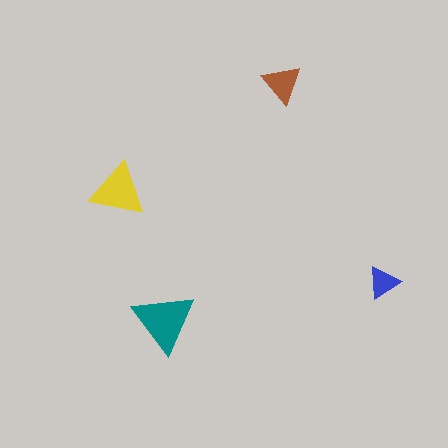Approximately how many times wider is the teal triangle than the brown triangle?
About 1.5 times wider.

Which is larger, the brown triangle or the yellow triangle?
The yellow one.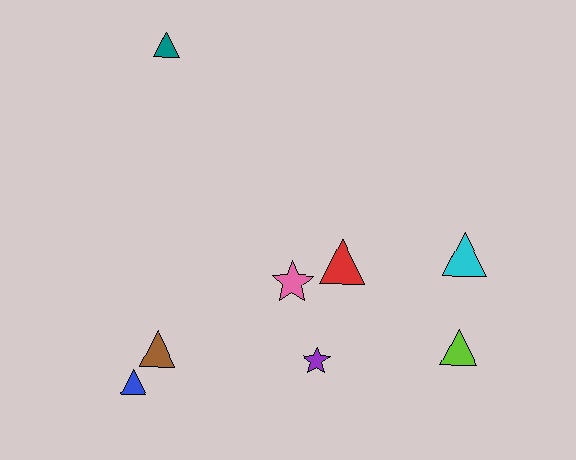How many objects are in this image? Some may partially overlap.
There are 8 objects.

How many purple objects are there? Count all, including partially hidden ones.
There is 1 purple object.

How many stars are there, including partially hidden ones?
There are 2 stars.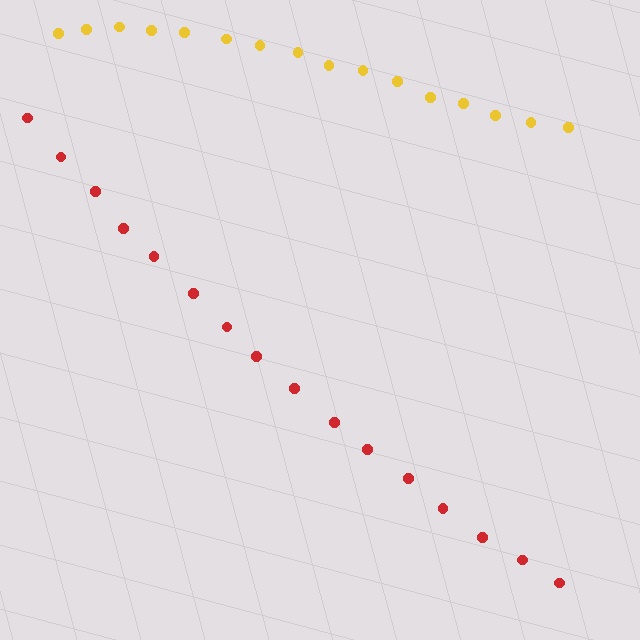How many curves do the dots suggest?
There are 2 distinct paths.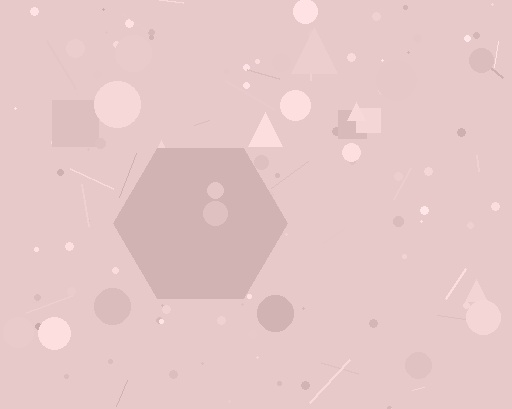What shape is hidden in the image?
A hexagon is hidden in the image.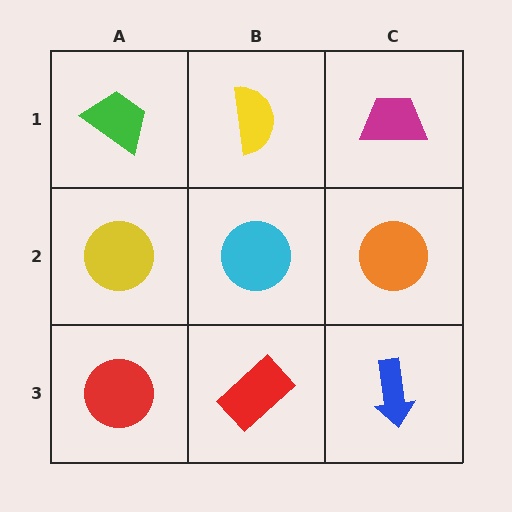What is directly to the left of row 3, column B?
A red circle.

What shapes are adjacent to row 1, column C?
An orange circle (row 2, column C), a yellow semicircle (row 1, column B).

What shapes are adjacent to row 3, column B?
A cyan circle (row 2, column B), a red circle (row 3, column A), a blue arrow (row 3, column C).